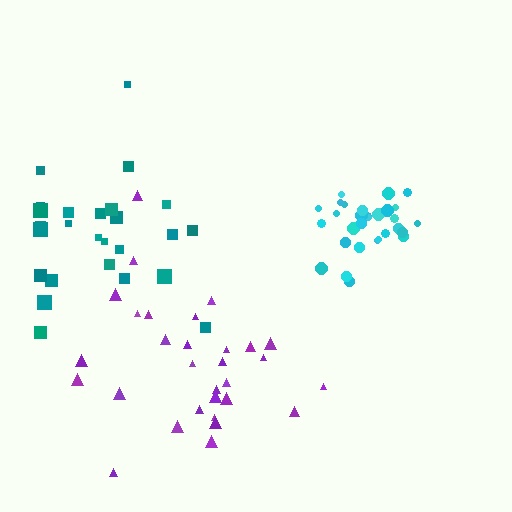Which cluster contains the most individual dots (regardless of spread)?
Purple (30).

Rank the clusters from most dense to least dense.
cyan, purple, teal.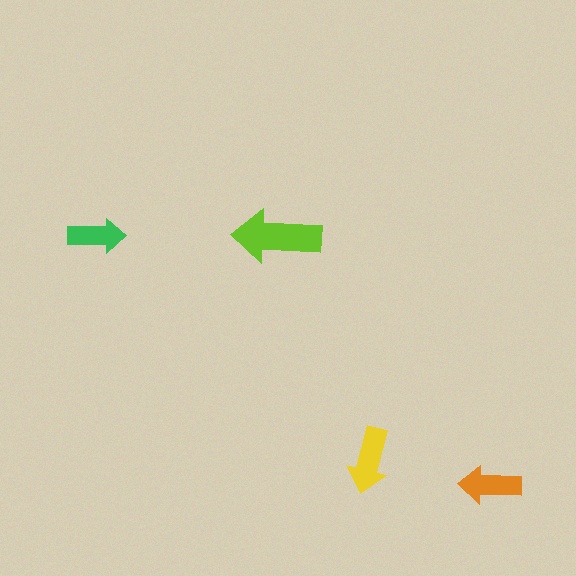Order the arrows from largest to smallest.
the lime one, the yellow one, the orange one, the green one.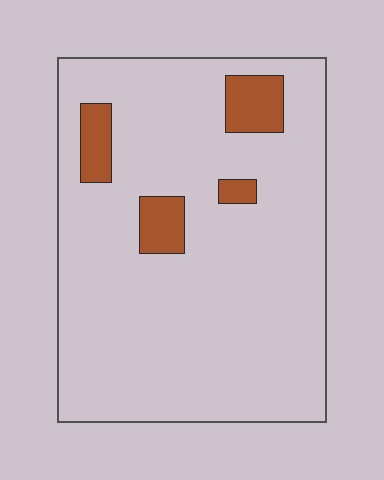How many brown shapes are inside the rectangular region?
4.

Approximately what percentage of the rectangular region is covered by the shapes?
Approximately 10%.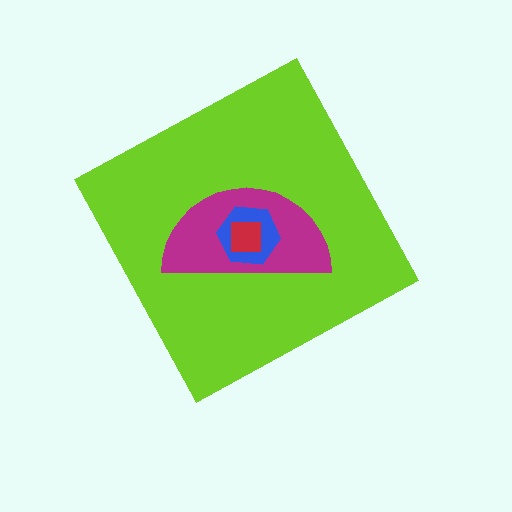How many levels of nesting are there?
4.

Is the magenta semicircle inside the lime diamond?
Yes.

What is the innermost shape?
The red square.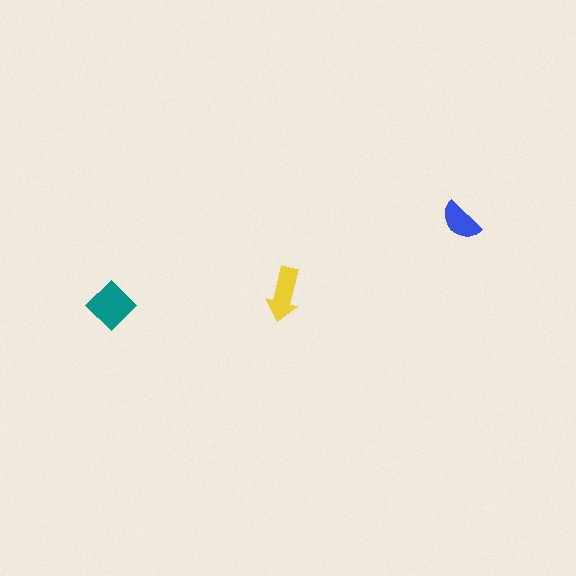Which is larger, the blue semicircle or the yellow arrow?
The yellow arrow.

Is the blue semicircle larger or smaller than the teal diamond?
Smaller.